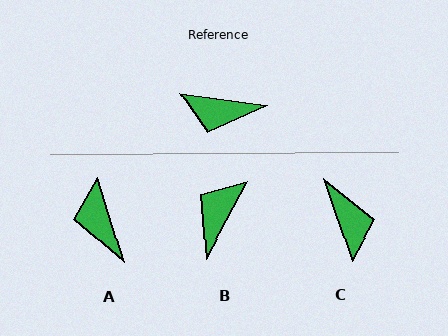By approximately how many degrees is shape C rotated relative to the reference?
Approximately 117 degrees counter-clockwise.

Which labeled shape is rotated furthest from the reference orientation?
C, about 117 degrees away.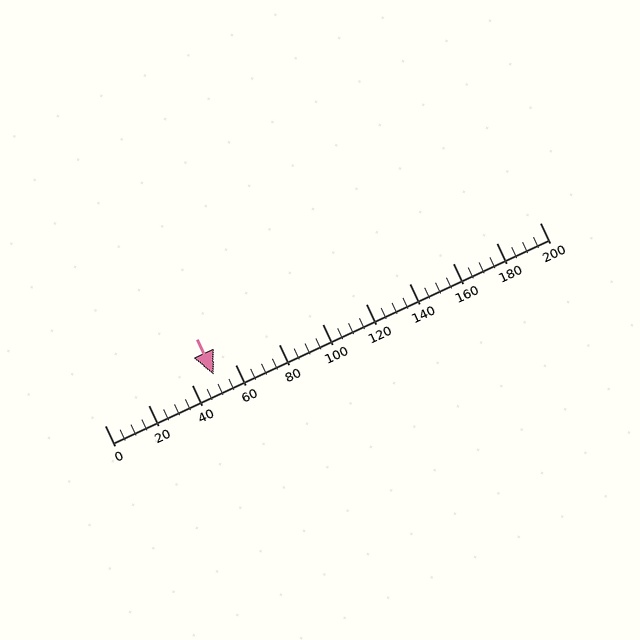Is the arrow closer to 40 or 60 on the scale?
The arrow is closer to 60.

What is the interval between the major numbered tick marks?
The major tick marks are spaced 20 units apart.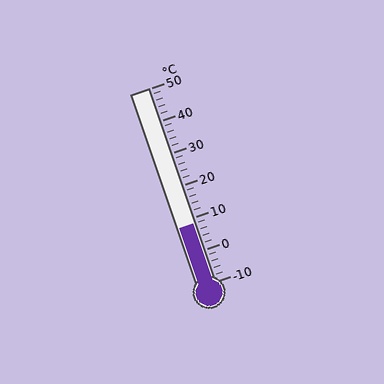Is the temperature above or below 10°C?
The temperature is below 10°C.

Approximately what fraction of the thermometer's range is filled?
The thermometer is filled to approximately 30% of its range.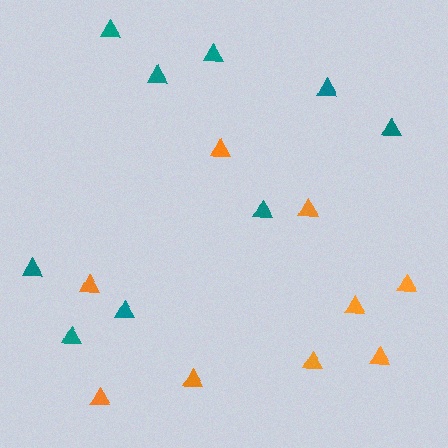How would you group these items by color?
There are 2 groups: one group of teal triangles (9) and one group of orange triangles (9).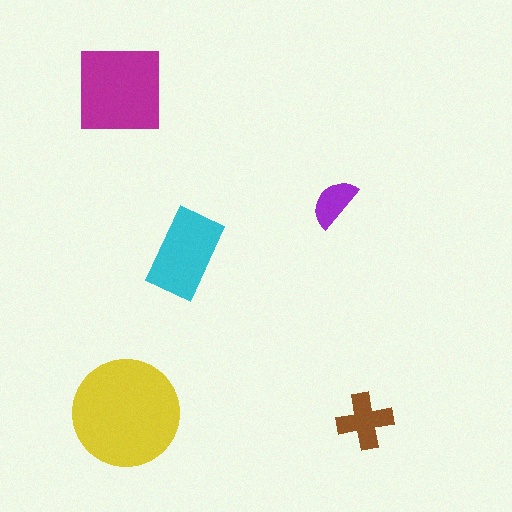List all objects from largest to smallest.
The yellow circle, the magenta square, the cyan rectangle, the brown cross, the purple semicircle.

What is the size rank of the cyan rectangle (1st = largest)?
3rd.